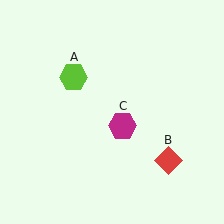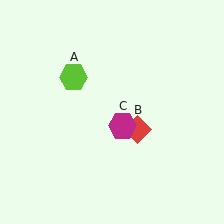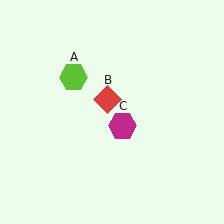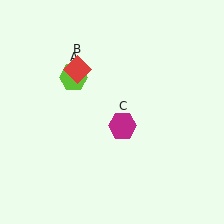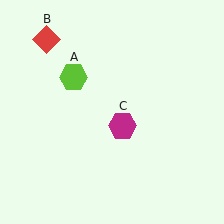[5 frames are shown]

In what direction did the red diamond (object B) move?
The red diamond (object B) moved up and to the left.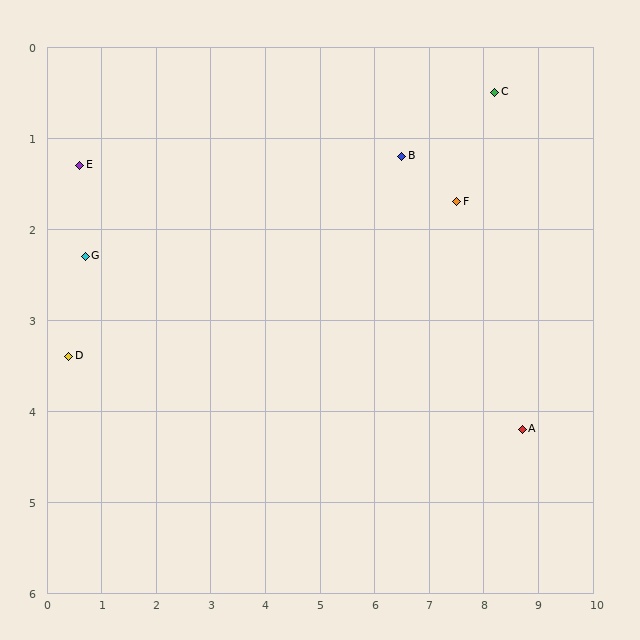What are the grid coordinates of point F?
Point F is at approximately (7.5, 1.7).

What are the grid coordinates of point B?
Point B is at approximately (6.5, 1.2).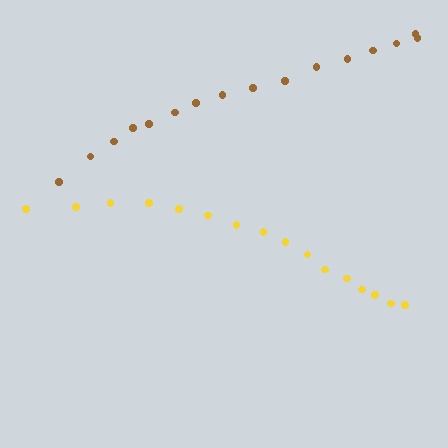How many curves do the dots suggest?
There are 2 distinct paths.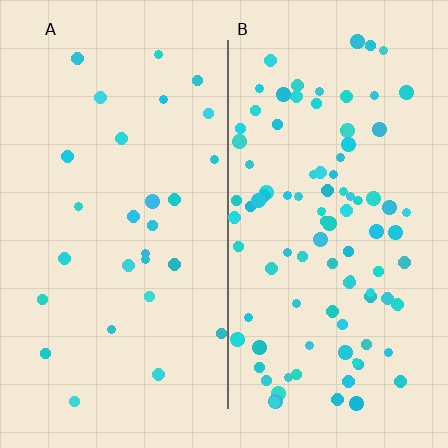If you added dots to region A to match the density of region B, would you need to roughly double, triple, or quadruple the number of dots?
Approximately triple.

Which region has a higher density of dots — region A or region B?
B (the right).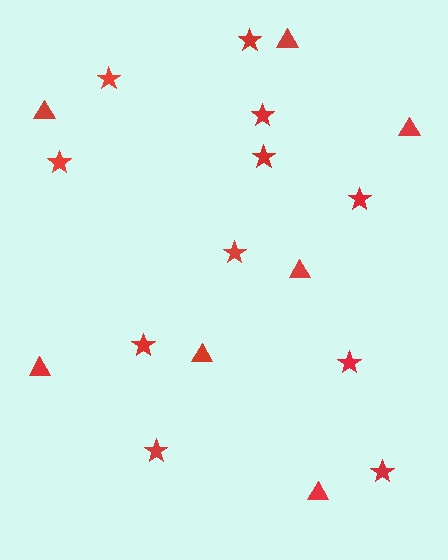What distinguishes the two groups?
There are 2 groups: one group of triangles (7) and one group of stars (11).